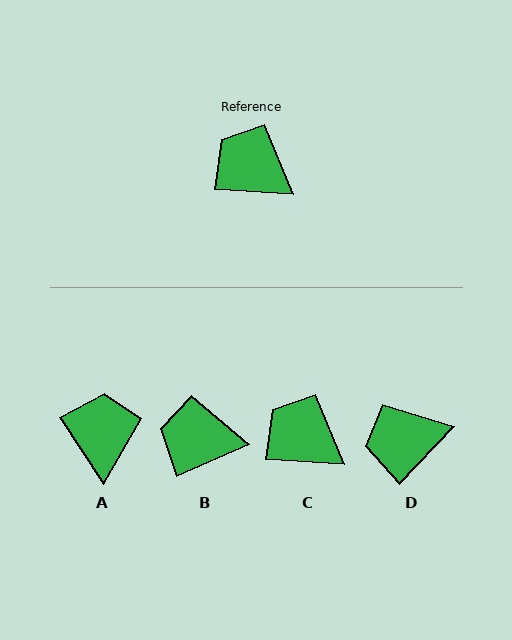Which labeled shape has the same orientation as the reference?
C.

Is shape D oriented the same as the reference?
No, it is off by about 50 degrees.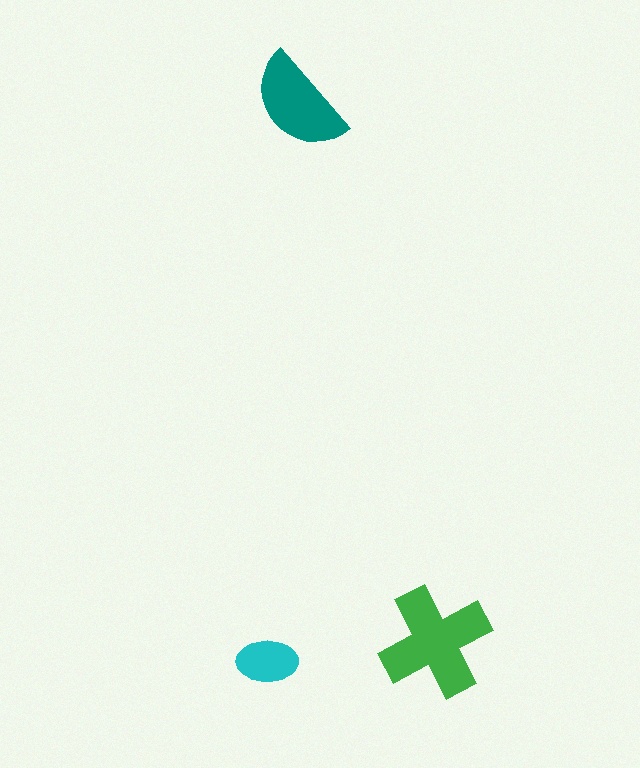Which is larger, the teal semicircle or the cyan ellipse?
The teal semicircle.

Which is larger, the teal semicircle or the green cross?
The green cross.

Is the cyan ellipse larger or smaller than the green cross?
Smaller.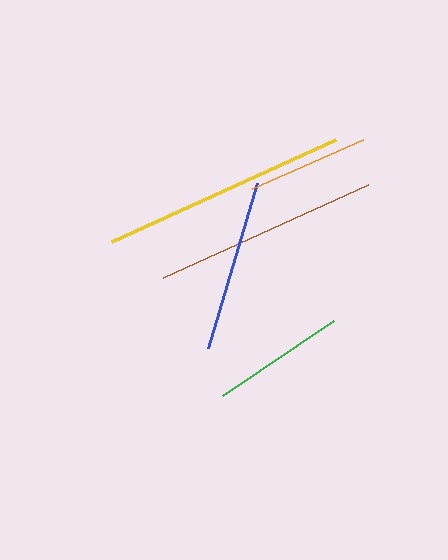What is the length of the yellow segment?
The yellow segment is approximately 247 pixels long.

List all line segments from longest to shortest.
From longest to shortest: yellow, brown, blue, green, orange.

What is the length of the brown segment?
The brown segment is approximately 225 pixels long.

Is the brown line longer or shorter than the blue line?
The brown line is longer than the blue line.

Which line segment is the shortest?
The orange line is the shortest at approximately 121 pixels.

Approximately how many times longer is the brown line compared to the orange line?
The brown line is approximately 1.9 times the length of the orange line.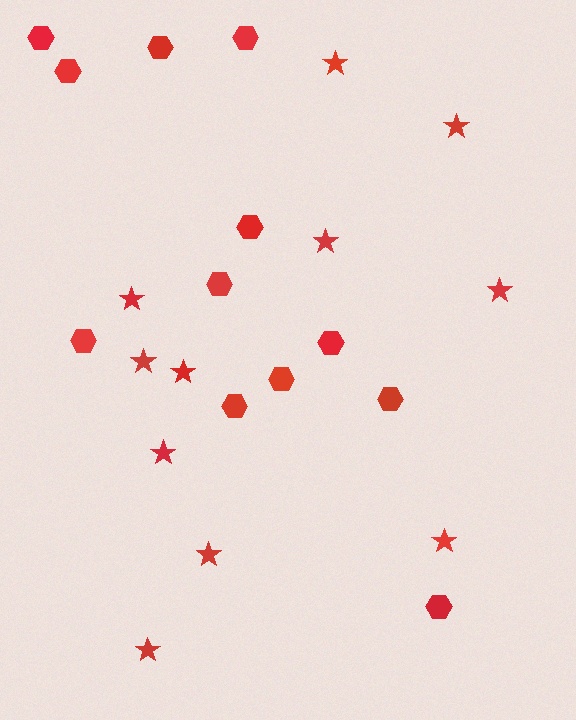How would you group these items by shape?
There are 2 groups: one group of stars (11) and one group of hexagons (12).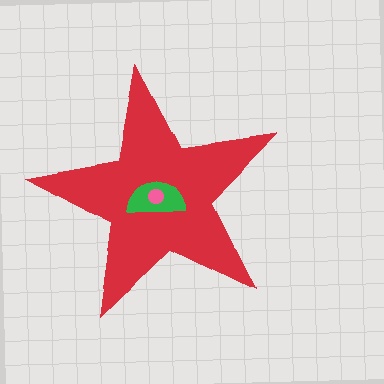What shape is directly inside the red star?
The green semicircle.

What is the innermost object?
The pink circle.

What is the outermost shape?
The red star.